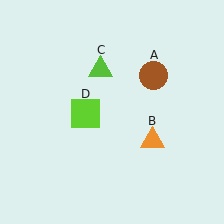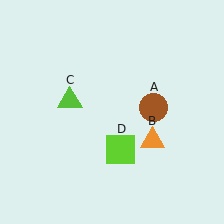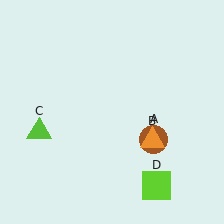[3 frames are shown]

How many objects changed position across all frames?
3 objects changed position: brown circle (object A), lime triangle (object C), lime square (object D).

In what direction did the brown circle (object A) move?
The brown circle (object A) moved down.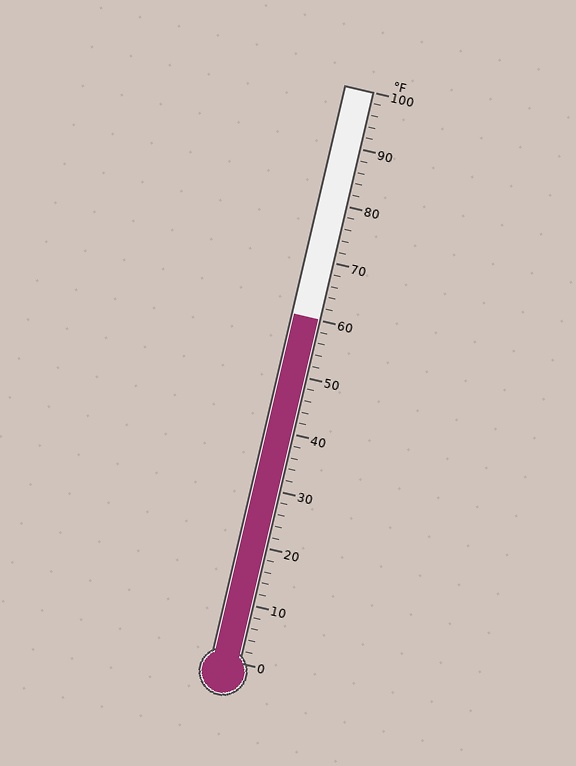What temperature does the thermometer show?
The thermometer shows approximately 60°F.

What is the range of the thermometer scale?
The thermometer scale ranges from 0°F to 100°F.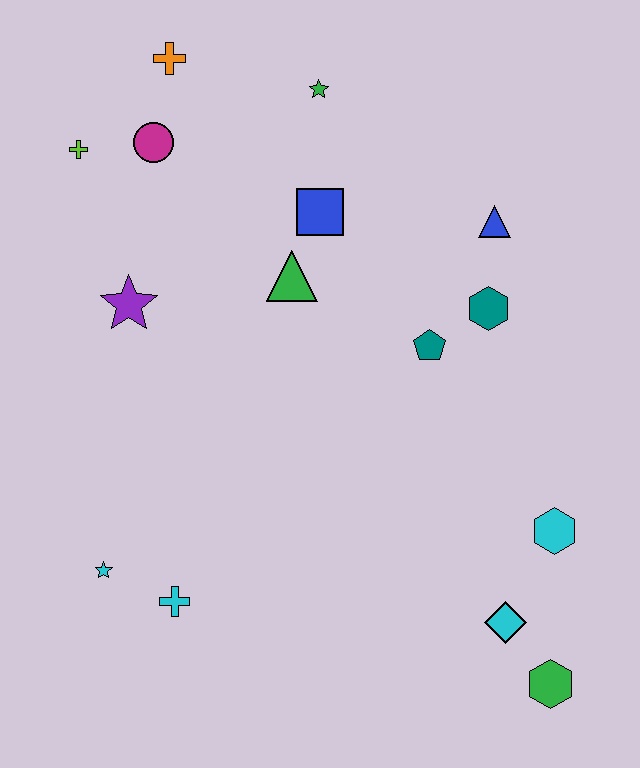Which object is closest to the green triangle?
The blue square is closest to the green triangle.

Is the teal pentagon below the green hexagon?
No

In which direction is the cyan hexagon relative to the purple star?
The cyan hexagon is to the right of the purple star.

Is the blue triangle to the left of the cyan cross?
No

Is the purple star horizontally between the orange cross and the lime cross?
Yes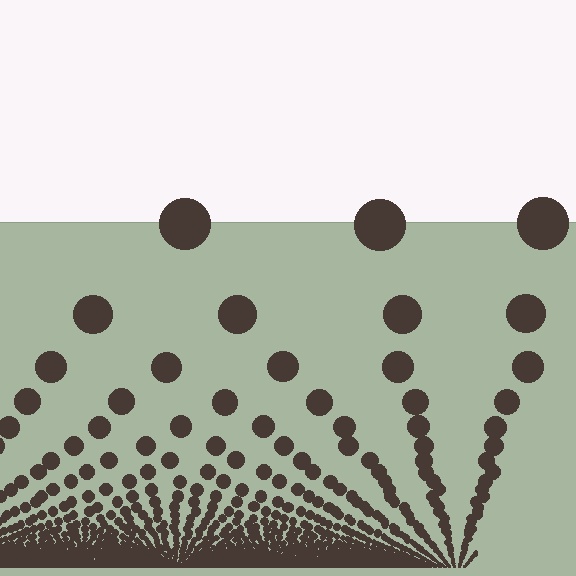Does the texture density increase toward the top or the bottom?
Density increases toward the bottom.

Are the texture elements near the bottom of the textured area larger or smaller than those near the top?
Smaller. The gradient is inverted — elements near the bottom are smaller and denser.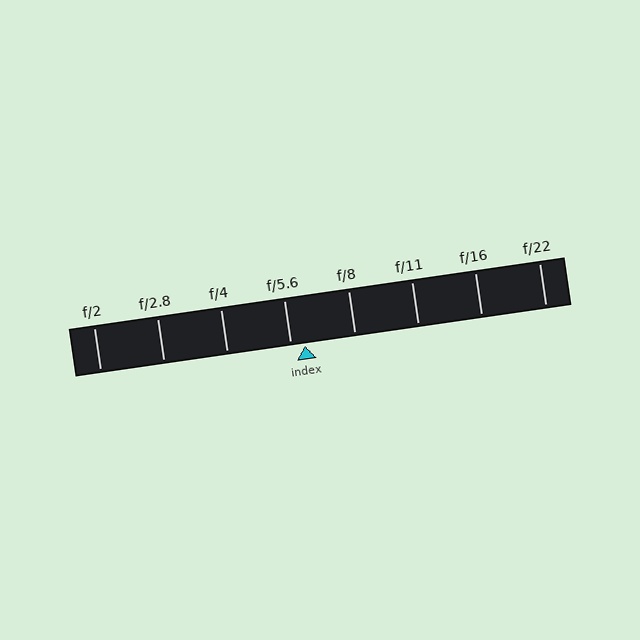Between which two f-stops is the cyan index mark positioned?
The index mark is between f/5.6 and f/8.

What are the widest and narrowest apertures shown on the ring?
The widest aperture shown is f/2 and the narrowest is f/22.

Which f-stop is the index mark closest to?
The index mark is closest to f/5.6.